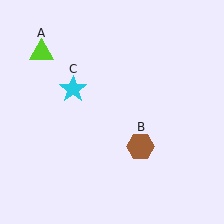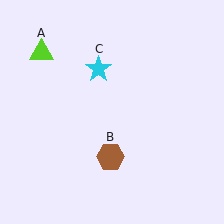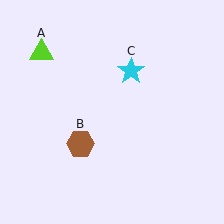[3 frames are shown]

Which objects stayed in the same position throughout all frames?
Lime triangle (object A) remained stationary.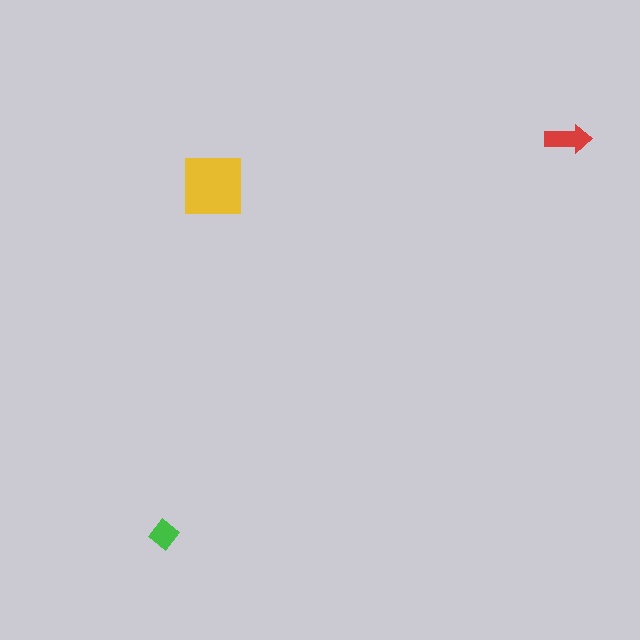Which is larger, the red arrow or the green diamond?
The red arrow.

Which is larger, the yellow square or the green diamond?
The yellow square.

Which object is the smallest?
The green diamond.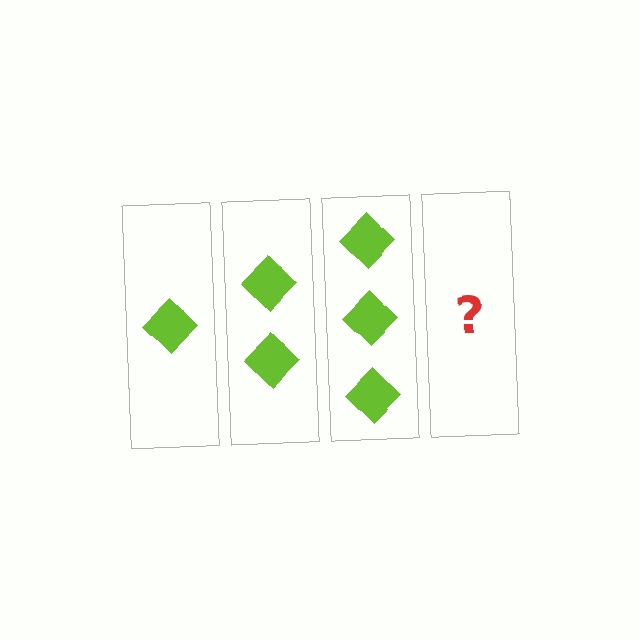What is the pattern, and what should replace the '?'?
The pattern is that each step adds one more diamond. The '?' should be 4 diamonds.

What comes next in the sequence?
The next element should be 4 diamonds.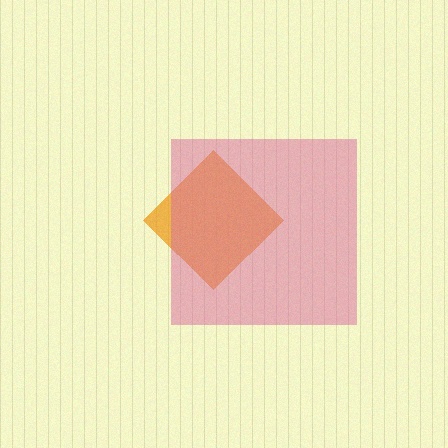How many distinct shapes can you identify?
There are 2 distinct shapes: an orange diamond, a pink square.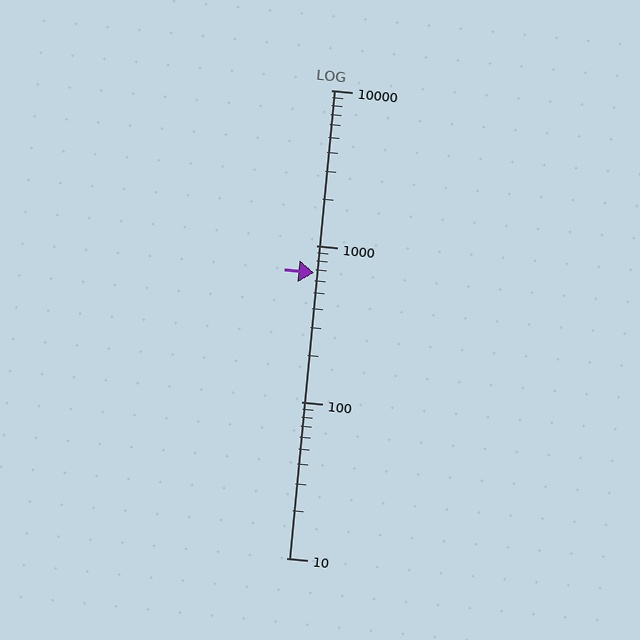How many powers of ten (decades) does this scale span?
The scale spans 3 decades, from 10 to 10000.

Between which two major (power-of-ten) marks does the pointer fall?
The pointer is between 100 and 1000.